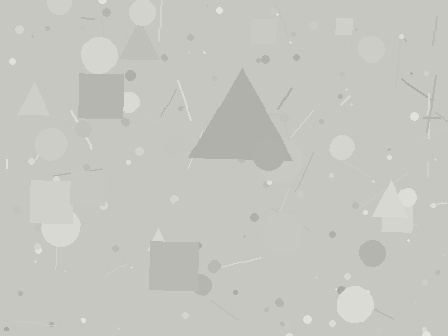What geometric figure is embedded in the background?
A triangle is embedded in the background.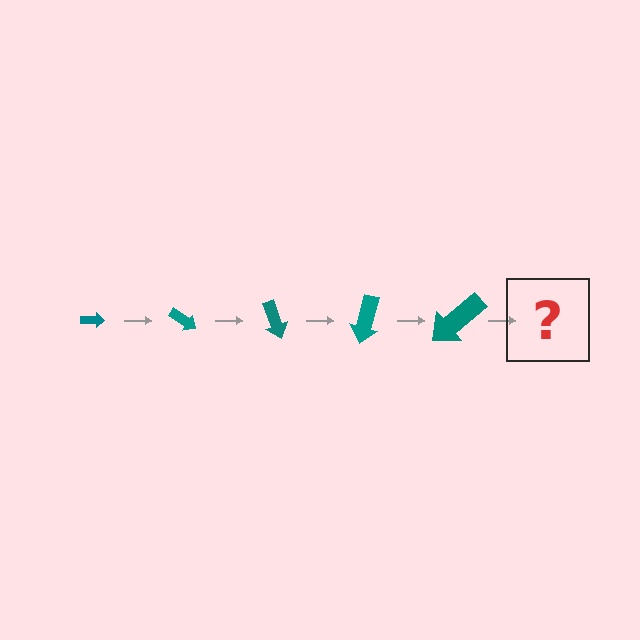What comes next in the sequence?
The next element should be an arrow, larger than the previous one and rotated 175 degrees from the start.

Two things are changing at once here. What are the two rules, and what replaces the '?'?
The two rules are that the arrow grows larger each step and it rotates 35 degrees each step. The '?' should be an arrow, larger than the previous one and rotated 175 degrees from the start.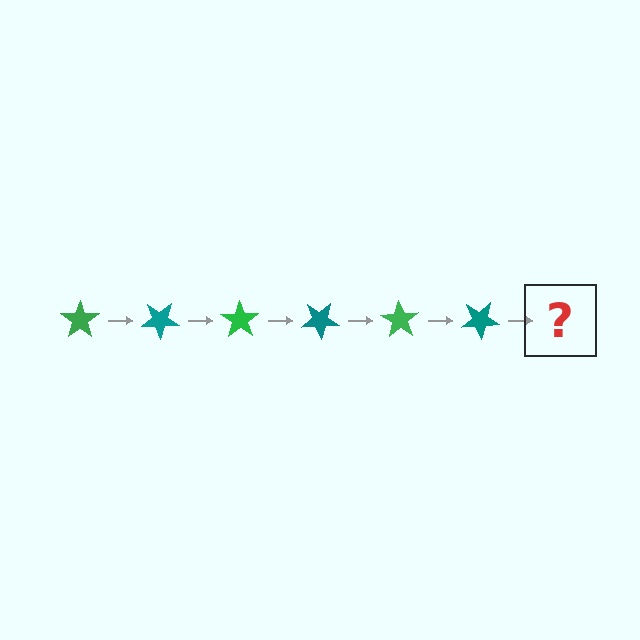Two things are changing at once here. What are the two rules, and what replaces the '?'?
The two rules are that it rotates 35 degrees each step and the color cycles through green and teal. The '?' should be a green star, rotated 210 degrees from the start.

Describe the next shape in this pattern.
It should be a green star, rotated 210 degrees from the start.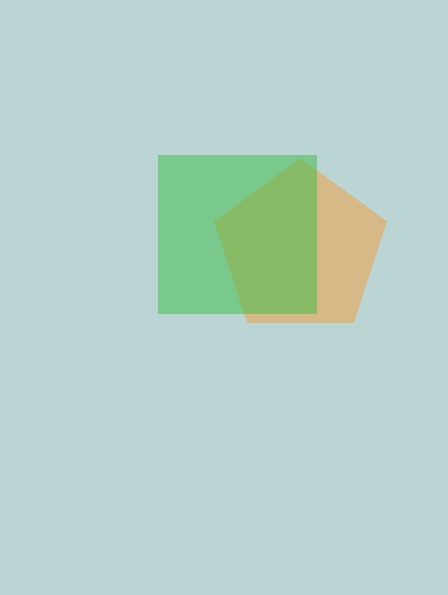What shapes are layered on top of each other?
The layered shapes are: an orange pentagon, a green square.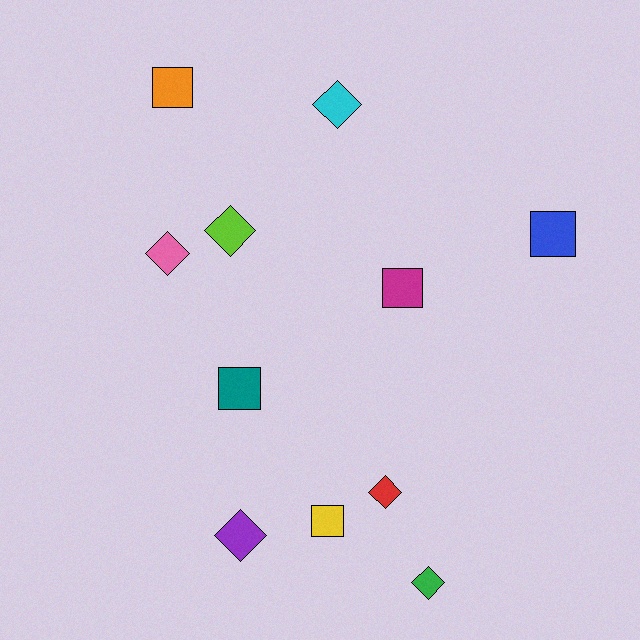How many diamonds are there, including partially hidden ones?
There are 6 diamonds.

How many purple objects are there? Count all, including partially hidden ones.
There is 1 purple object.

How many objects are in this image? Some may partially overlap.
There are 11 objects.